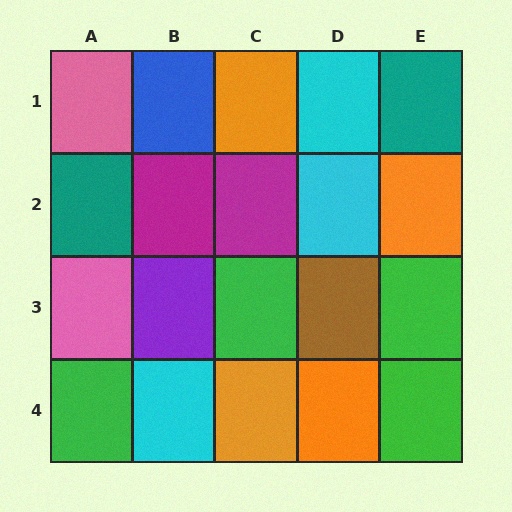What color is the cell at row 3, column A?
Pink.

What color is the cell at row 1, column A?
Pink.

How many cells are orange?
4 cells are orange.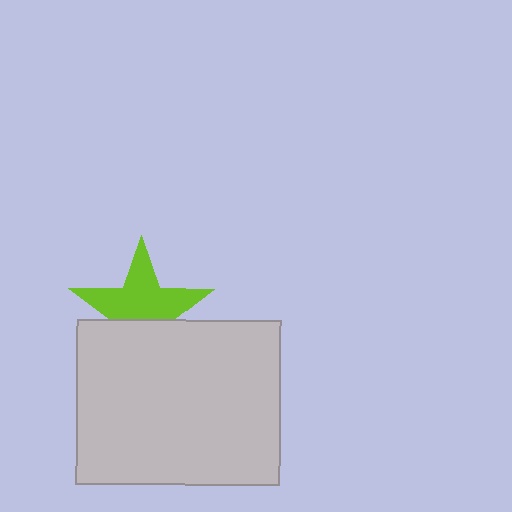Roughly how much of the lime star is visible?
About half of it is visible (roughly 60%).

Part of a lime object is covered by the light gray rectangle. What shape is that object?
It is a star.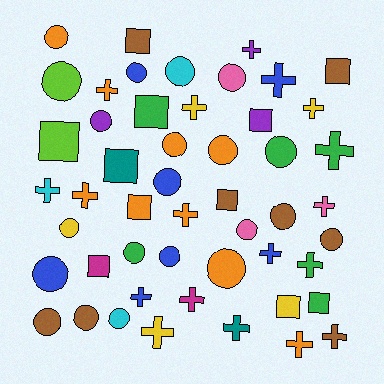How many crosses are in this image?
There are 18 crosses.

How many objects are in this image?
There are 50 objects.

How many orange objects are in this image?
There are 9 orange objects.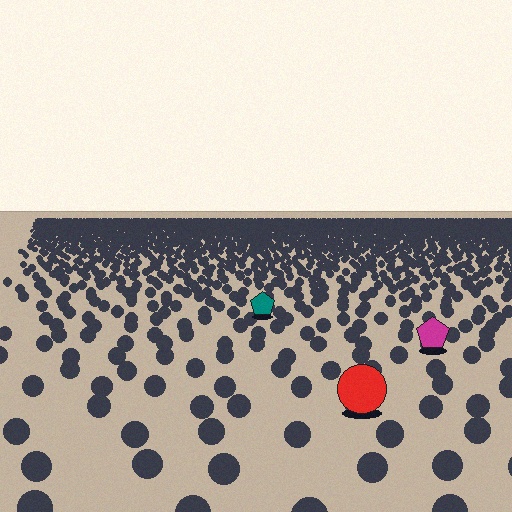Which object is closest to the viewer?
The red circle is closest. The texture marks near it are larger and more spread out.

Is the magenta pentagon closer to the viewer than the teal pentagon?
Yes. The magenta pentagon is closer — you can tell from the texture gradient: the ground texture is coarser near it.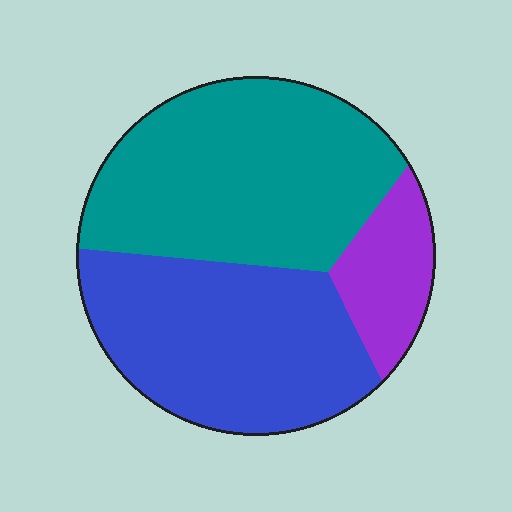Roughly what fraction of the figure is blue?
Blue takes up between a third and a half of the figure.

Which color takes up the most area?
Teal, at roughly 45%.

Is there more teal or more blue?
Teal.